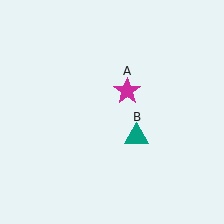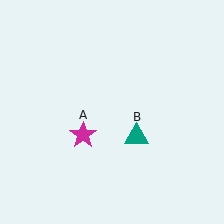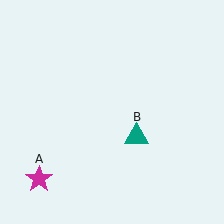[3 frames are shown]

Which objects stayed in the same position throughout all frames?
Teal triangle (object B) remained stationary.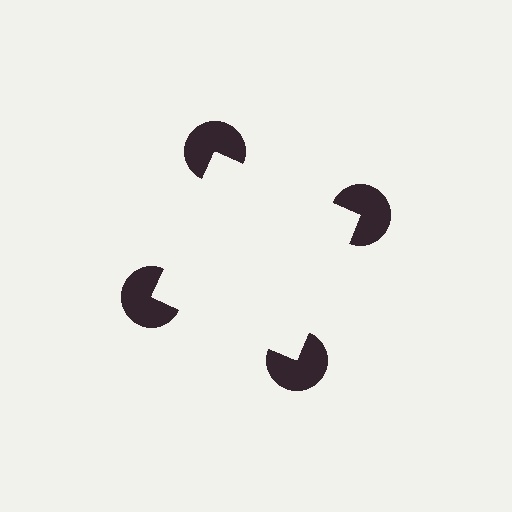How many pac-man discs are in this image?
There are 4 — one at each vertex of the illusory square.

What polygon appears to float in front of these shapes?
An illusory square — its edges are inferred from the aligned wedge cuts in the pac-man discs, not physically drawn.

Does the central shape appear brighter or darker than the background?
It typically appears slightly brighter than the background, even though no actual brightness change is drawn.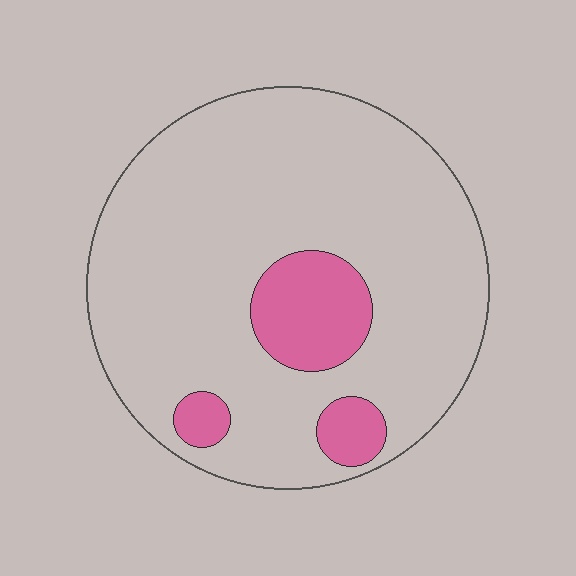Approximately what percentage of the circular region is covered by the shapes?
Approximately 15%.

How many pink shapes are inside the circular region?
3.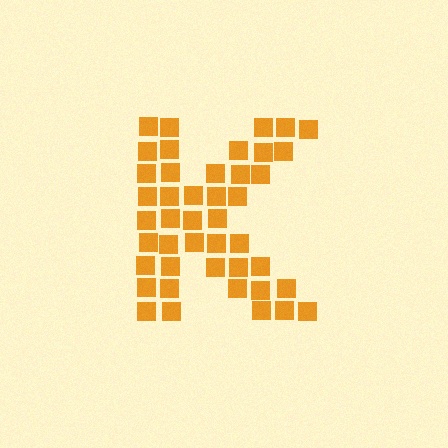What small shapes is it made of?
It is made of small squares.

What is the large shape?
The large shape is the letter K.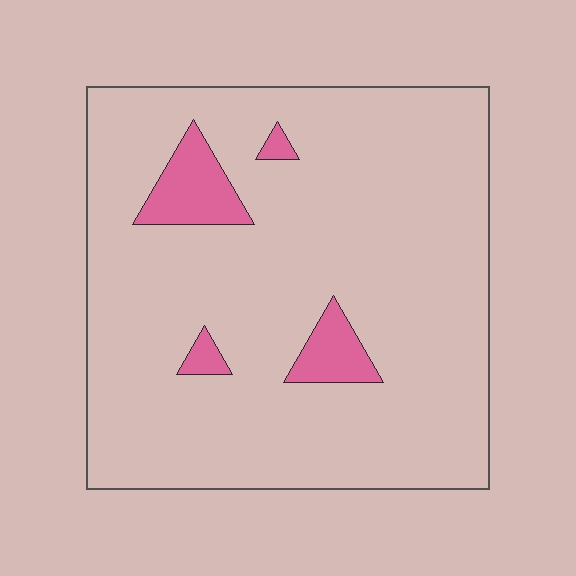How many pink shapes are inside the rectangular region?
4.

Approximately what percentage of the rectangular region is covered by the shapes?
Approximately 10%.